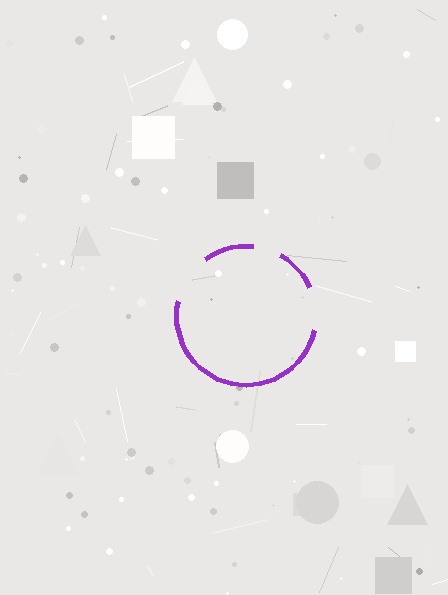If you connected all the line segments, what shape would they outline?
They would outline a circle.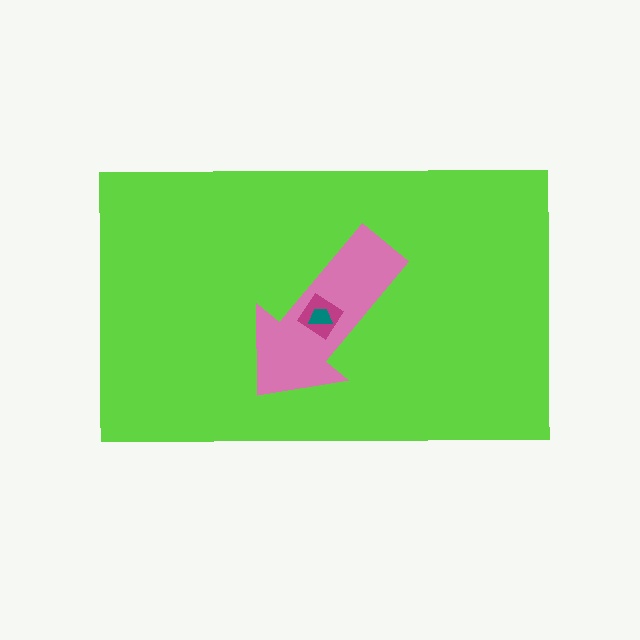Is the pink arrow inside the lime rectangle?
Yes.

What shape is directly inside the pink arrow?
The magenta diamond.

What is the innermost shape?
The teal trapezoid.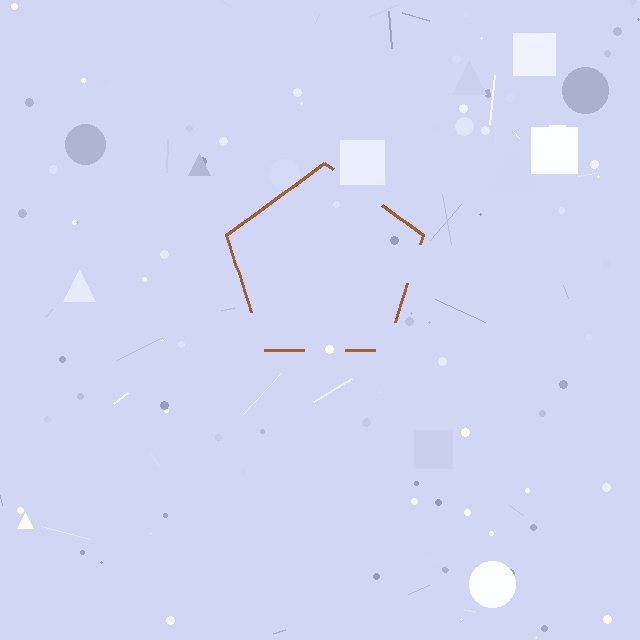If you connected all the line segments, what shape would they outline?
They would outline a pentagon.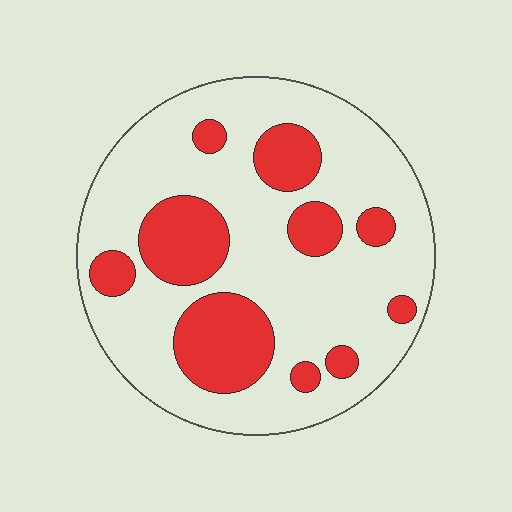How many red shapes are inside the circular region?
10.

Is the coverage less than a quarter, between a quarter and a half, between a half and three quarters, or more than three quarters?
Between a quarter and a half.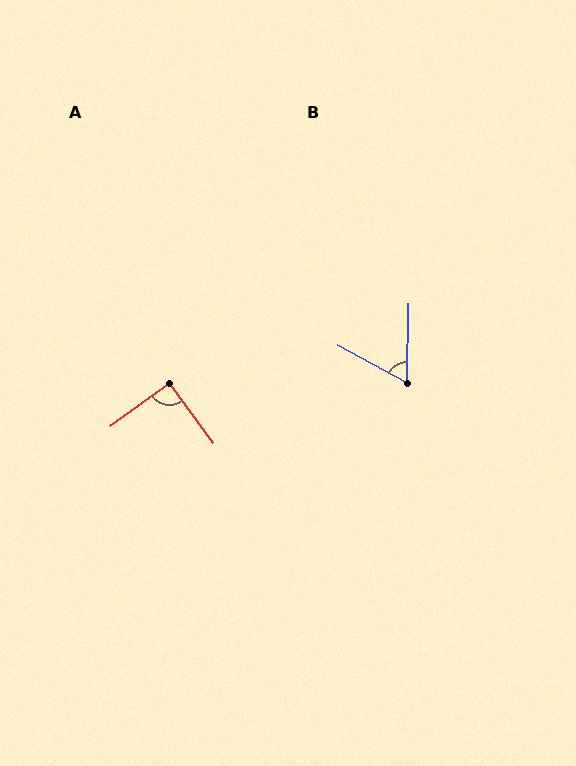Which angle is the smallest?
B, at approximately 63 degrees.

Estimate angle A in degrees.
Approximately 90 degrees.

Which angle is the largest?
A, at approximately 90 degrees.